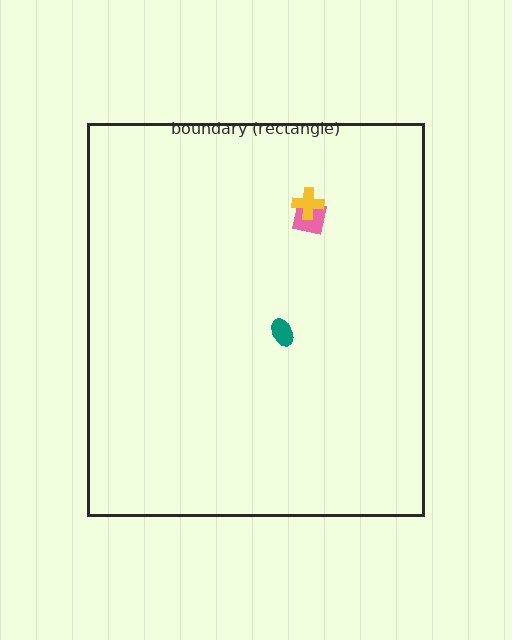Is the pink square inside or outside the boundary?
Inside.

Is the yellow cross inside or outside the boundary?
Inside.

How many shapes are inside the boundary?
3 inside, 0 outside.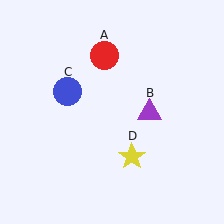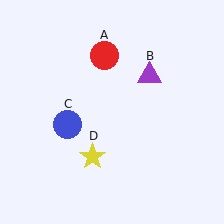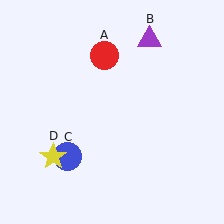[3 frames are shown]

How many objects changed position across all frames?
3 objects changed position: purple triangle (object B), blue circle (object C), yellow star (object D).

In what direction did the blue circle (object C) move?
The blue circle (object C) moved down.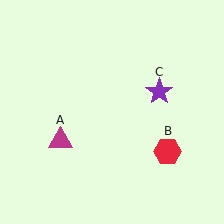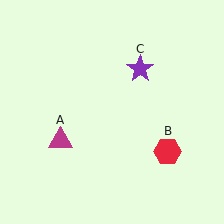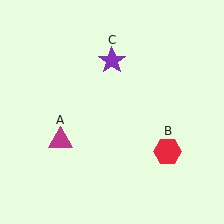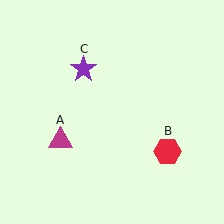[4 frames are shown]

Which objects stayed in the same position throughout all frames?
Magenta triangle (object A) and red hexagon (object B) remained stationary.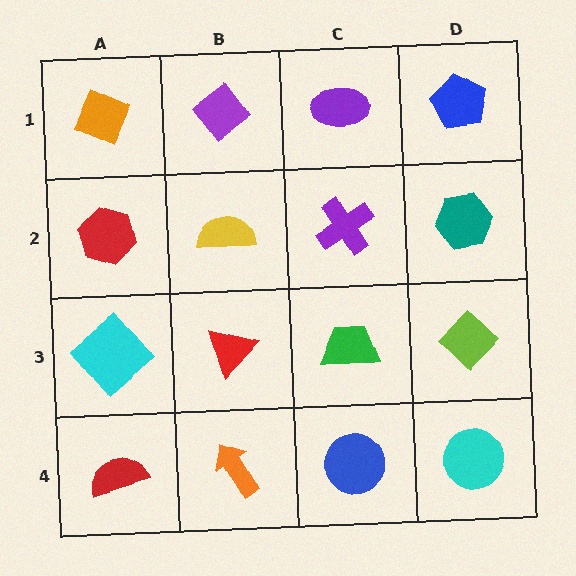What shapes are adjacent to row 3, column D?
A teal hexagon (row 2, column D), a cyan circle (row 4, column D), a green trapezoid (row 3, column C).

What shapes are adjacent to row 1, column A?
A red hexagon (row 2, column A), a purple diamond (row 1, column B).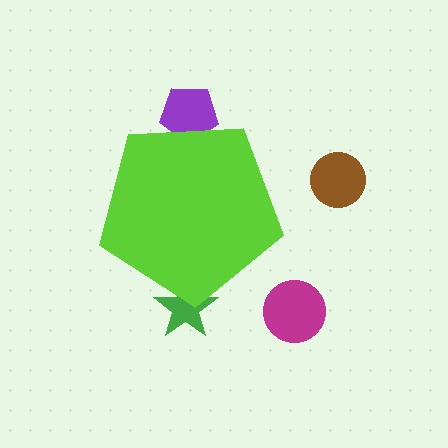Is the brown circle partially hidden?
No, the brown circle is fully visible.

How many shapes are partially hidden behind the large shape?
2 shapes are partially hidden.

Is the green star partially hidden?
Yes, the green star is partially hidden behind the lime pentagon.